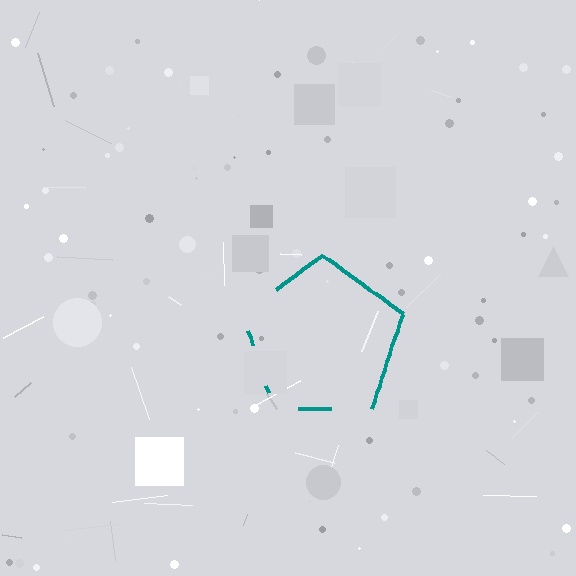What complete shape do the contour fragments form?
The contour fragments form a pentagon.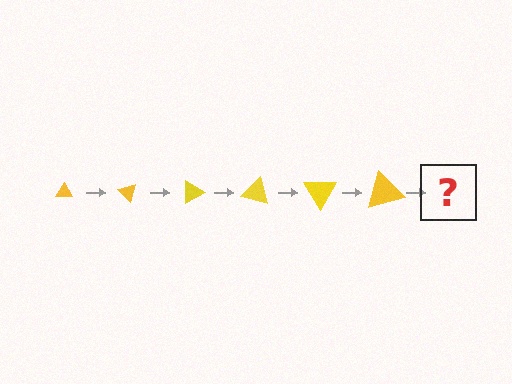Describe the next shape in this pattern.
It should be a triangle, larger than the previous one and rotated 270 degrees from the start.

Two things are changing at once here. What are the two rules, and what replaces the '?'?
The two rules are that the triangle grows larger each step and it rotates 45 degrees each step. The '?' should be a triangle, larger than the previous one and rotated 270 degrees from the start.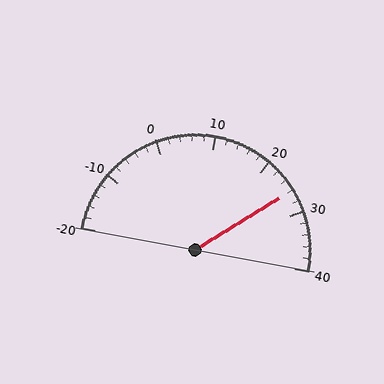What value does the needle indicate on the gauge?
The needle indicates approximately 26.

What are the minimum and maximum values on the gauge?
The gauge ranges from -20 to 40.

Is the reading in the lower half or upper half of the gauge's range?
The reading is in the upper half of the range (-20 to 40).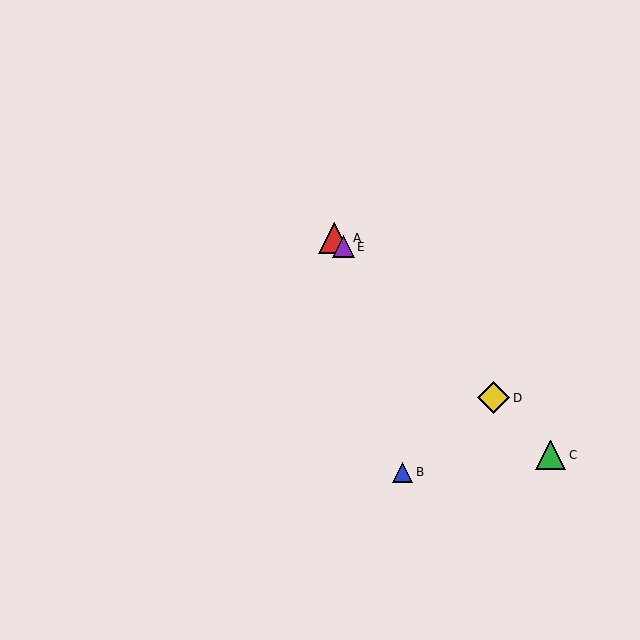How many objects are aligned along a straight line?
4 objects (A, C, D, E) are aligned along a straight line.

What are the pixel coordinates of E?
Object E is at (343, 247).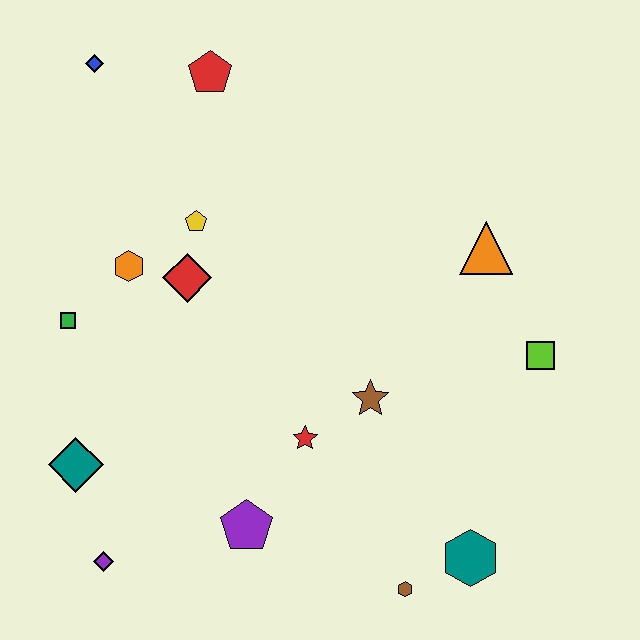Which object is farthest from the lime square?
The blue diamond is farthest from the lime square.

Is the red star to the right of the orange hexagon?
Yes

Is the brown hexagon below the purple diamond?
Yes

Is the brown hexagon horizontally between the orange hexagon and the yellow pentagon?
No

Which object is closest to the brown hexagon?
The teal hexagon is closest to the brown hexagon.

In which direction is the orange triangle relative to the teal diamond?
The orange triangle is to the right of the teal diamond.